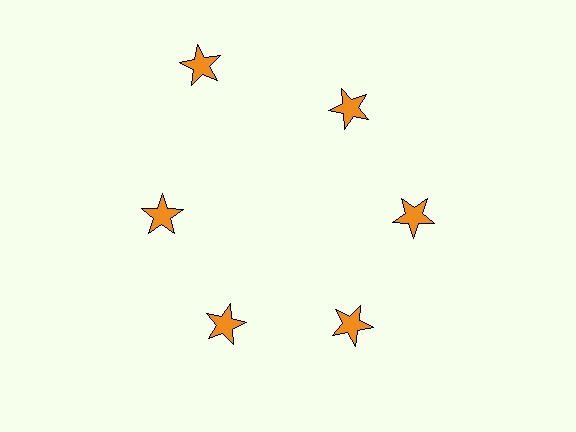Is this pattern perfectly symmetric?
No. The 6 orange stars are arranged in a ring, but one element near the 11 o'clock position is pushed outward from the center, breaking the 6-fold rotational symmetry.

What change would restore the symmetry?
The symmetry would be restored by moving it inward, back onto the ring so that all 6 stars sit at equal angles and equal distance from the center.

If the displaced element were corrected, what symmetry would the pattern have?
It would have 6-fold rotational symmetry — the pattern would map onto itself every 60 degrees.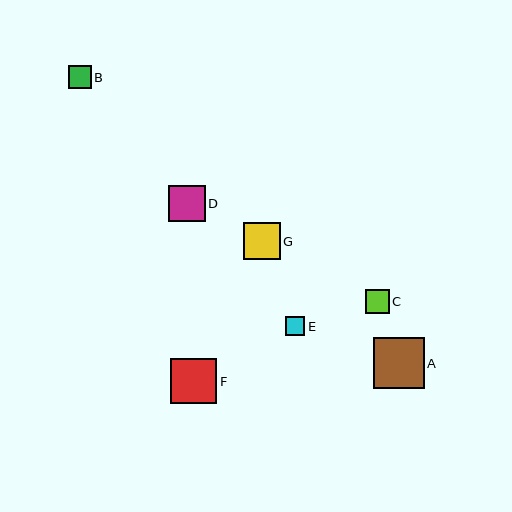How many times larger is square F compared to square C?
Square F is approximately 1.9 times the size of square C.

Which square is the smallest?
Square E is the smallest with a size of approximately 19 pixels.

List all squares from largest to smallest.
From largest to smallest: A, F, G, D, C, B, E.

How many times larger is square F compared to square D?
Square F is approximately 1.3 times the size of square D.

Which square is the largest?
Square A is the largest with a size of approximately 51 pixels.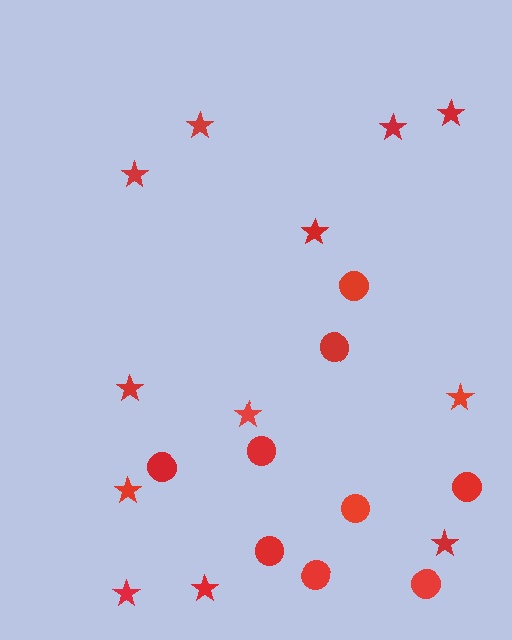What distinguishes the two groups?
There are 2 groups: one group of stars (12) and one group of circles (9).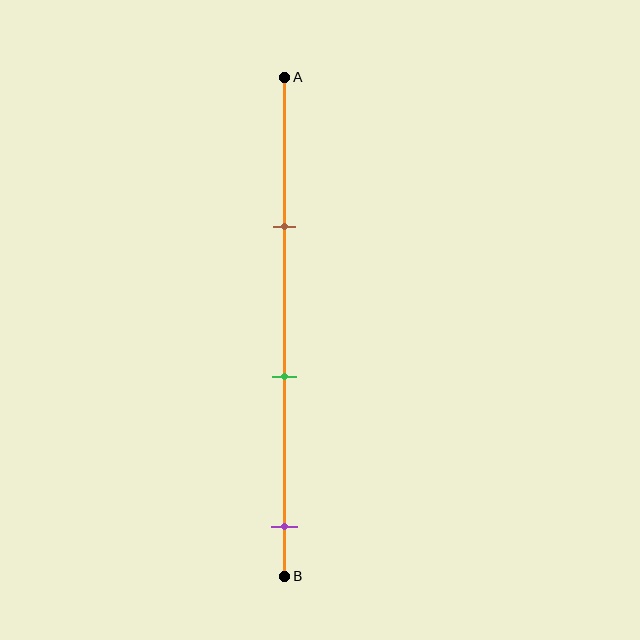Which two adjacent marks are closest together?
The brown and green marks are the closest adjacent pair.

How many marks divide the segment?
There are 3 marks dividing the segment.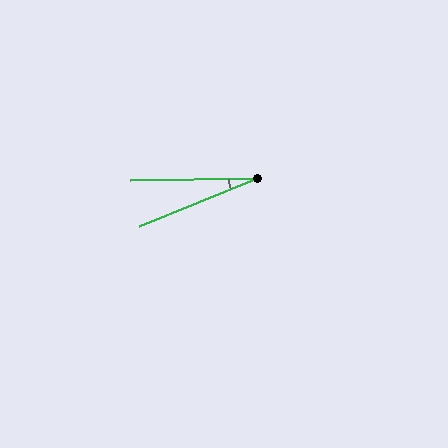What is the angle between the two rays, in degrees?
Approximately 21 degrees.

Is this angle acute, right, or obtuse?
It is acute.